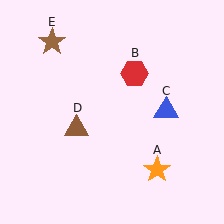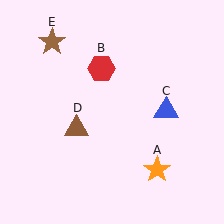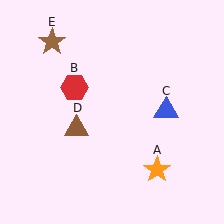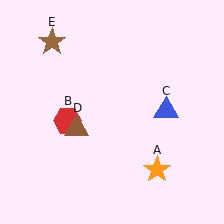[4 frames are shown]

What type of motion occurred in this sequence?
The red hexagon (object B) rotated counterclockwise around the center of the scene.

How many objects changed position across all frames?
1 object changed position: red hexagon (object B).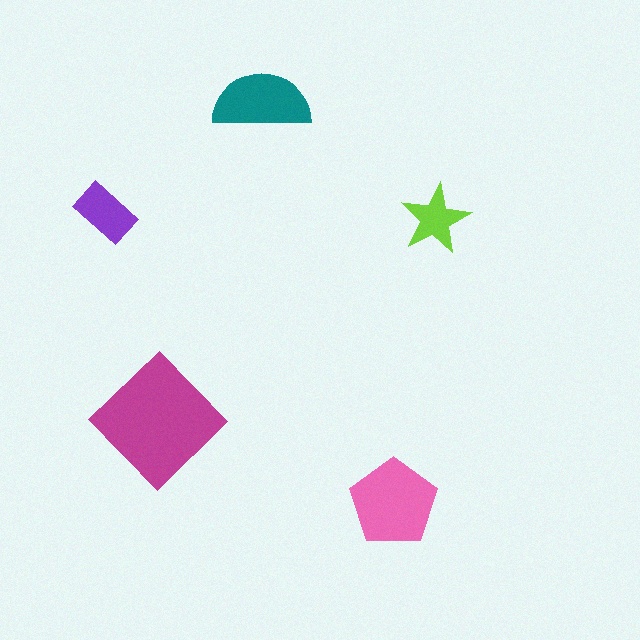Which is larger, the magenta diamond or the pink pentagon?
The magenta diamond.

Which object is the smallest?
The lime star.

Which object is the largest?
The magenta diamond.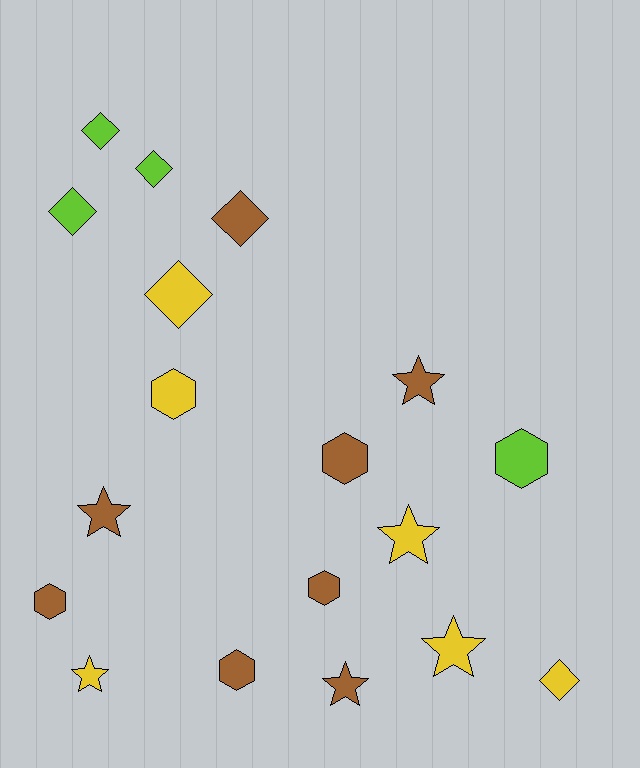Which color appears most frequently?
Brown, with 8 objects.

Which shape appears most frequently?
Hexagon, with 6 objects.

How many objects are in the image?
There are 18 objects.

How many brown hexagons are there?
There are 4 brown hexagons.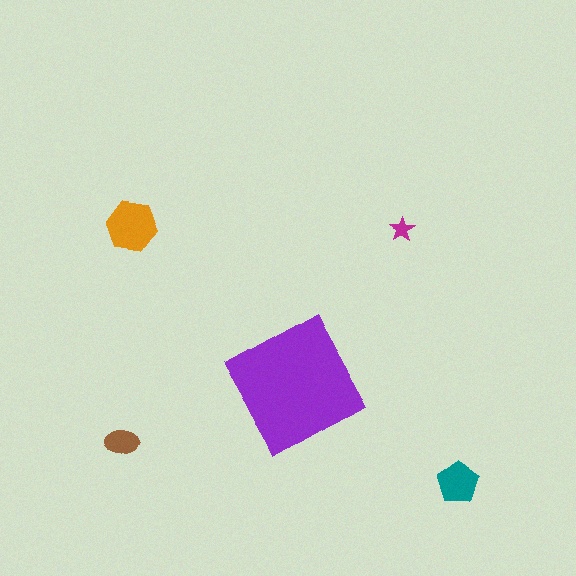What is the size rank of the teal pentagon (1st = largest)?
3rd.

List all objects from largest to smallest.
The purple square, the orange hexagon, the teal pentagon, the brown ellipse, the magenta star.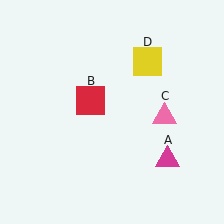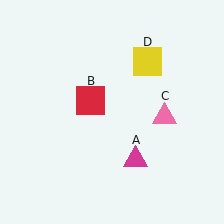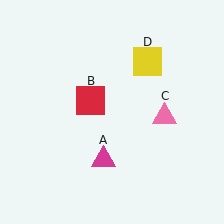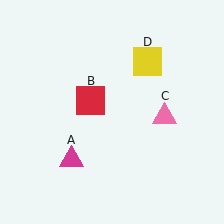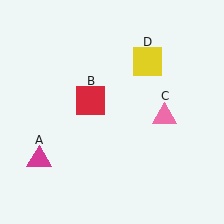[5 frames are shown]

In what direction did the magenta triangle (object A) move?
The magenta triangle (object A) moved left.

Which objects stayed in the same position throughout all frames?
Red square (object B) and pink triangle (object C) and yellow square (object D) remained stationary.